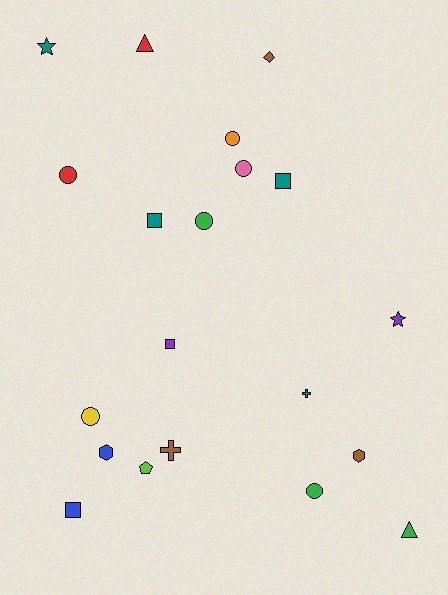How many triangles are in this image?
There are 2 triangles.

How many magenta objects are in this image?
There are no magenta objects.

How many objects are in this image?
There are 20 objects.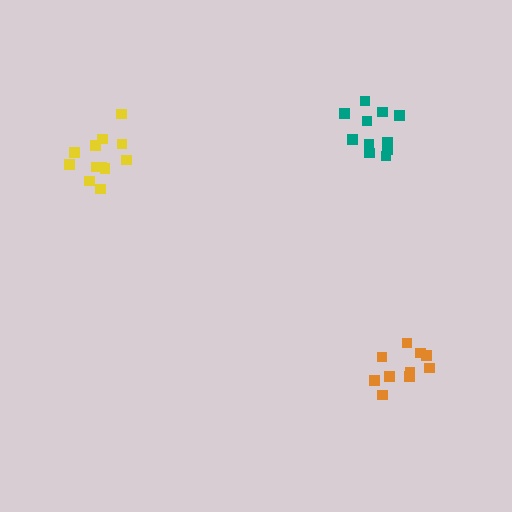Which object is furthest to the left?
The yellow cluster is leftmost.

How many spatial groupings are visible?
There are 3 spatial groupings.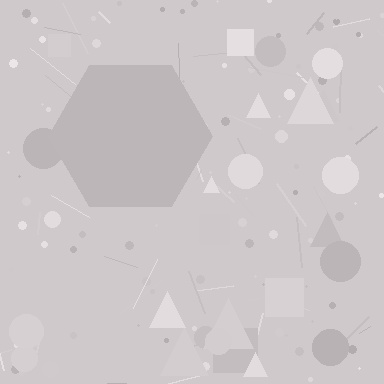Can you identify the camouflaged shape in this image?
The camouflaged shape is a hexagon.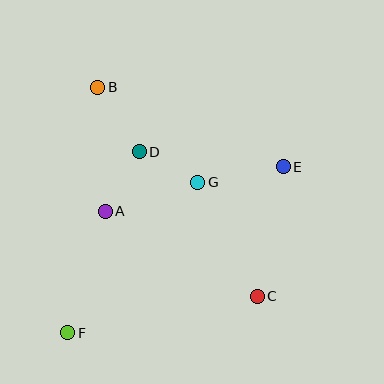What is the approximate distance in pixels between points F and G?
The distance between F and G is approximately 199 pixels.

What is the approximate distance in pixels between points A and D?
The distance between A and D is approximately 68 pixels.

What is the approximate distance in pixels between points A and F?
The distance between A and F is approximately 127 pixels.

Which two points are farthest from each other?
Points E and F are farthest from each other.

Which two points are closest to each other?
Points D and G are closest to each other.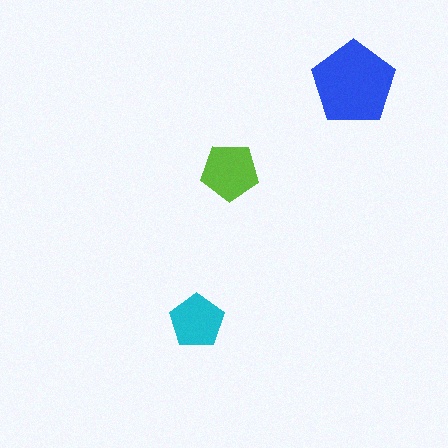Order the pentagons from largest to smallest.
the blue one, the lime one, the cyan one.